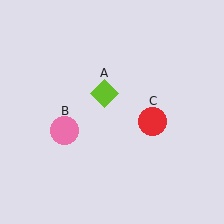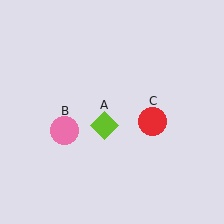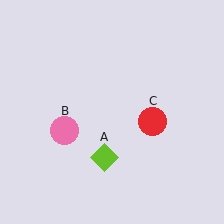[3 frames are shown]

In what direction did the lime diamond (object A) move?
The lime diamond (object A) moved down.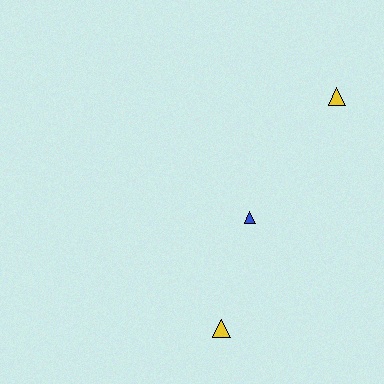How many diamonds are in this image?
There are no diamonds.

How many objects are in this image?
There are 3 objects.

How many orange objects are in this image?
There are no orange objects.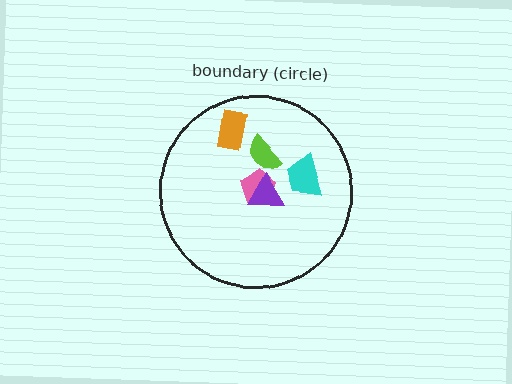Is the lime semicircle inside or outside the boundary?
Inside.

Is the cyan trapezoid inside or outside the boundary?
Inside.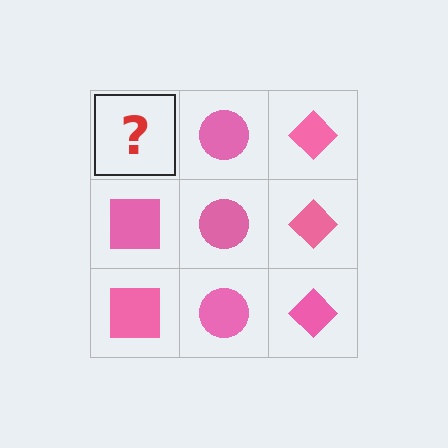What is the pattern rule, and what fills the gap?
The rule is that each column has a consistent shape. The gap should be filled with a pink square.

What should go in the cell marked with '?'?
The missing cell should contain a pink square.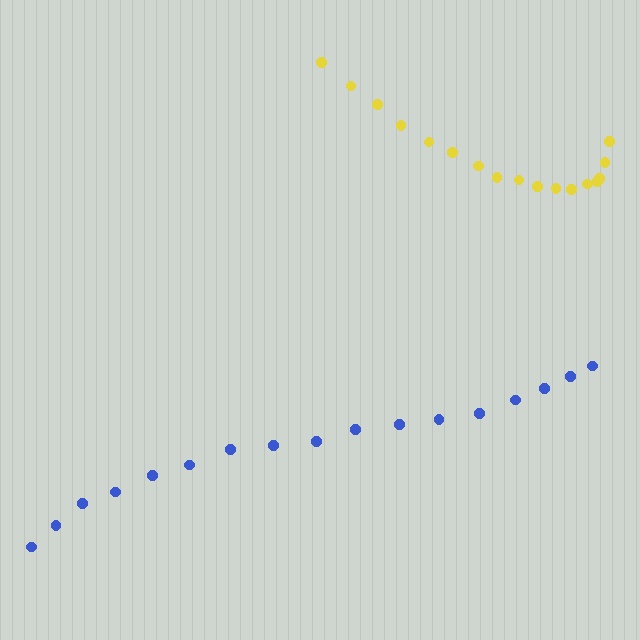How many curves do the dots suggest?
There are 2 distinct paths.